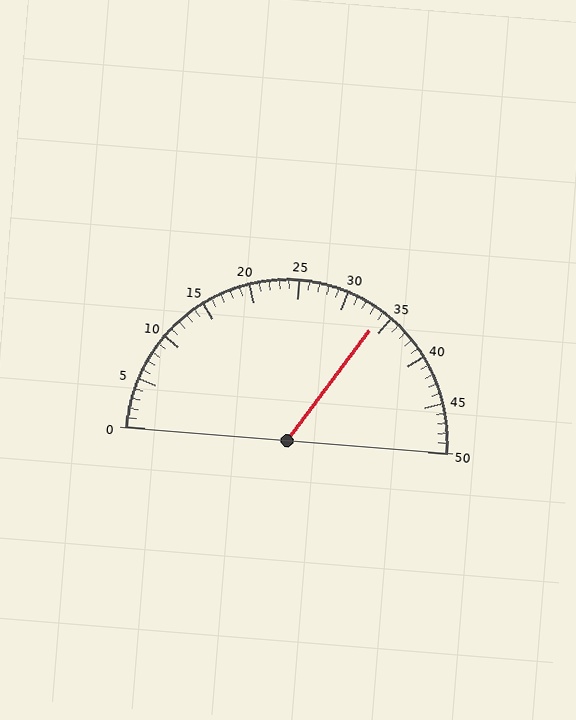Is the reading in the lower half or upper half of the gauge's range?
The reading is in the upper half of the range (0 to 50).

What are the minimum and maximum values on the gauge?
The gauge ranges from 0 to 50.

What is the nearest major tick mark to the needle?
The nearest major tick mark is 35.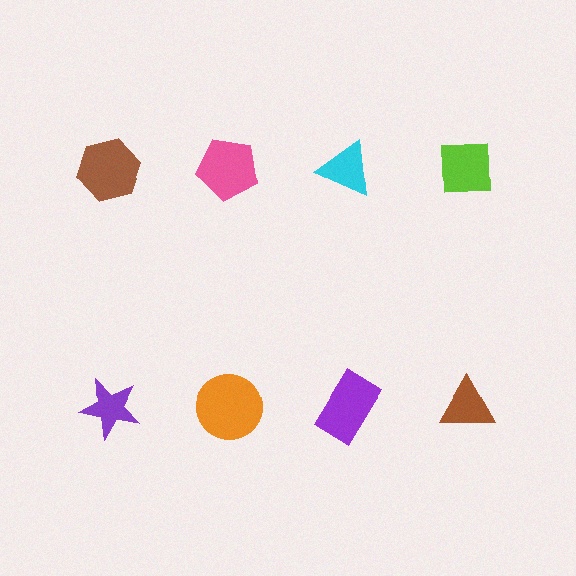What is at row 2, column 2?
An orange circle.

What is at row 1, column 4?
A lime square.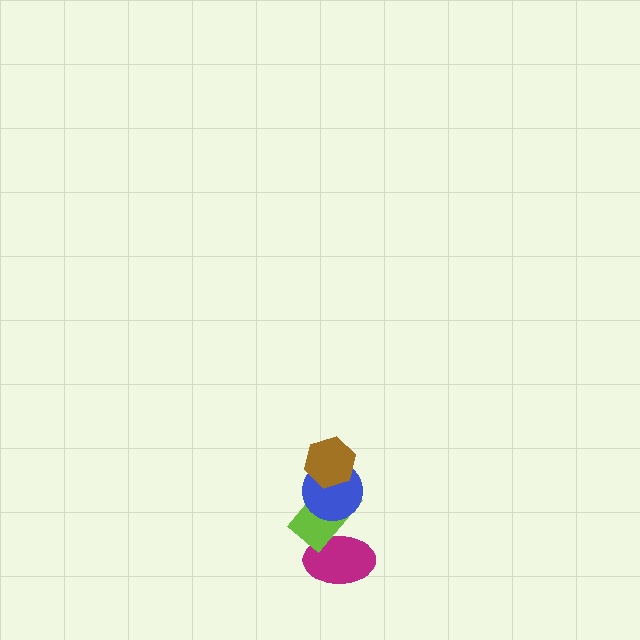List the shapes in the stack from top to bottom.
From top to bottom: the brown hexagon, the blue circle, the lime rectangle, the magenta ellipse.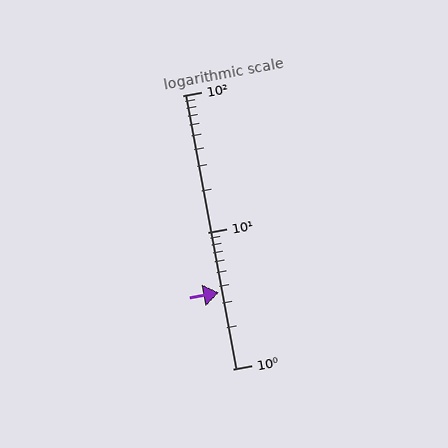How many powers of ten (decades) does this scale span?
The scale spans 2 decades, from 1 to 100.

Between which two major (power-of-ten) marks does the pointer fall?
The pointer is between 1 and 10.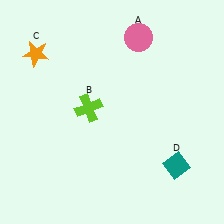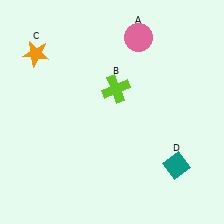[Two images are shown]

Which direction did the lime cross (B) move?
The lime cross (B) moved right.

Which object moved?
The lime cross (B) moved right.